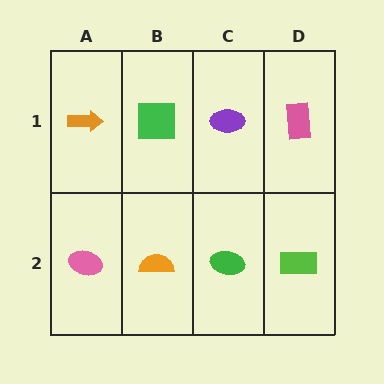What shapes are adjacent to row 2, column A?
An orange arrow (row 1, column A), an orange semicircle (row 2, column B).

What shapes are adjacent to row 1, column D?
A lime rectangle (row 2, column D), a purple ellipse (row 1, column C).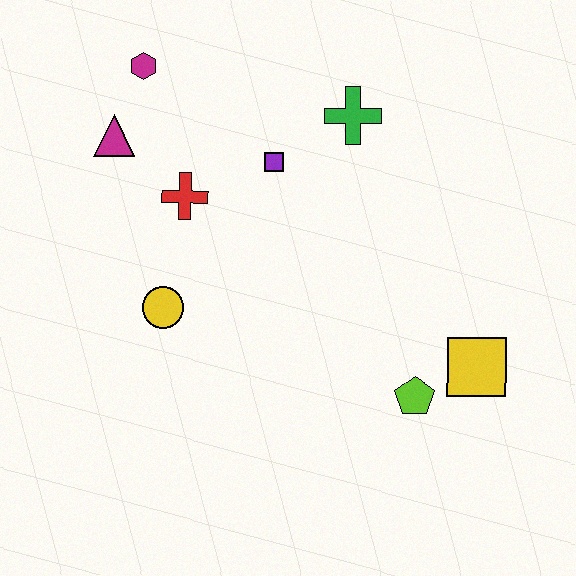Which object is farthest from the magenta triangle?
The yellow square is farthest from the magenta triangle.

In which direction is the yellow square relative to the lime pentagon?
The yellow square is to the right of the lime pentagon.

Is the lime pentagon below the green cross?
Yes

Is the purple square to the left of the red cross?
No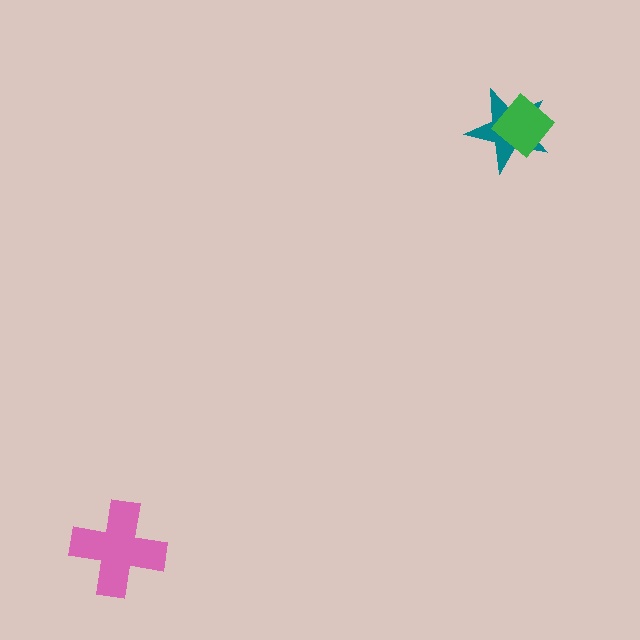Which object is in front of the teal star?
The green diamond is in front of the teal star.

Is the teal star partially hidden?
Yes, it is partially covered by another shape.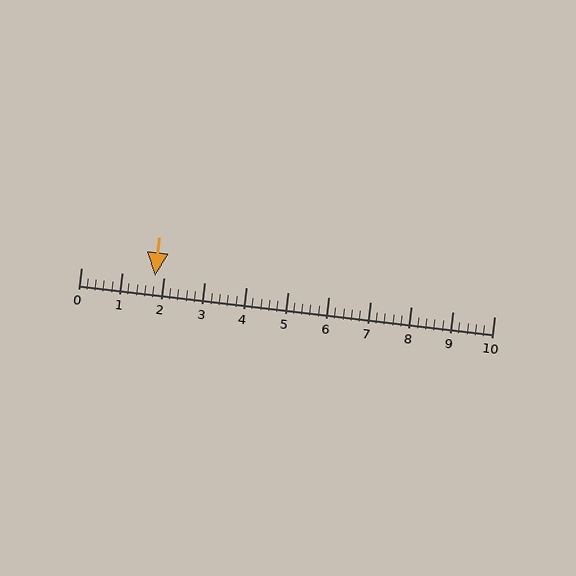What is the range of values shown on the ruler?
The ruler shows values from 0 to 10.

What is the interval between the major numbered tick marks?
The major tick marks are spaced 1 units apart.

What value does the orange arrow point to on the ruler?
The orange arrow points to approximately 1.8.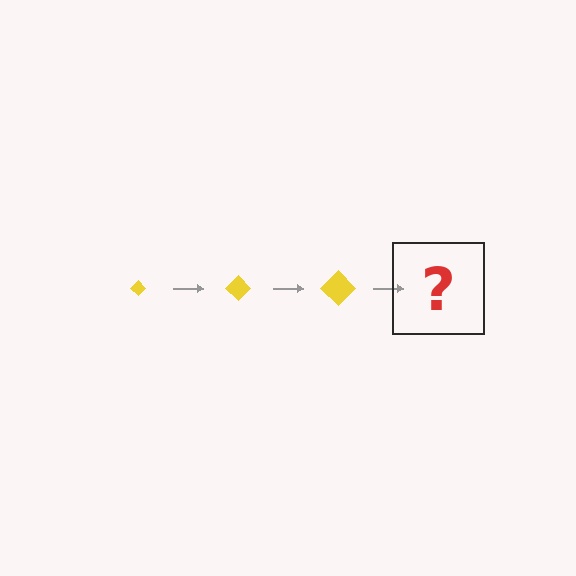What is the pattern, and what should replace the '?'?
The pattern is that the diamond gets progressively larger each step. The '?' should be a yellow diamond, larger than the previous one.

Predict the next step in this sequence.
The next step is a yellow diamond, larger than the previous one.